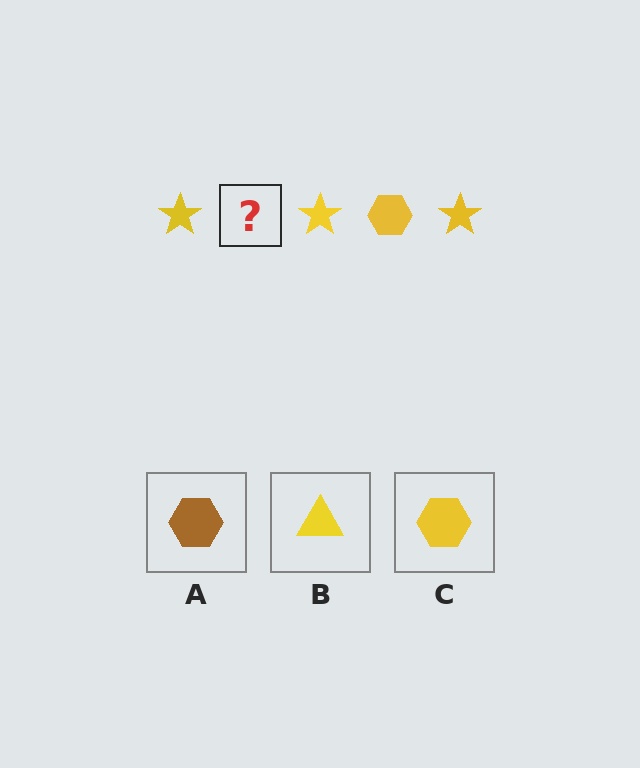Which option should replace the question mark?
Option C.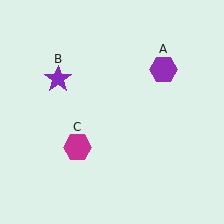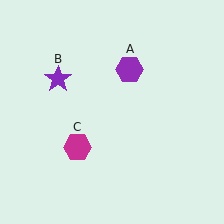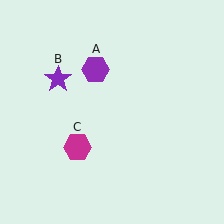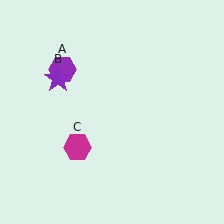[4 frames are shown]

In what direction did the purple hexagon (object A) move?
The purple hexagon (object A) moved left.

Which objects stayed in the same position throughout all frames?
Purple star (object B) and magenta hexagon (object C) remained stationary.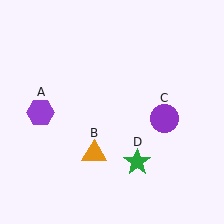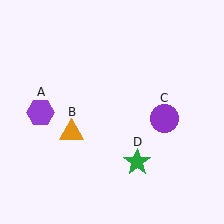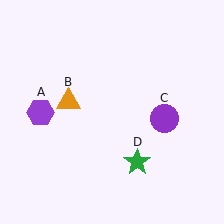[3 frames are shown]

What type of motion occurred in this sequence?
The orange triangle (object B) rotated clockwise around the center of the scene.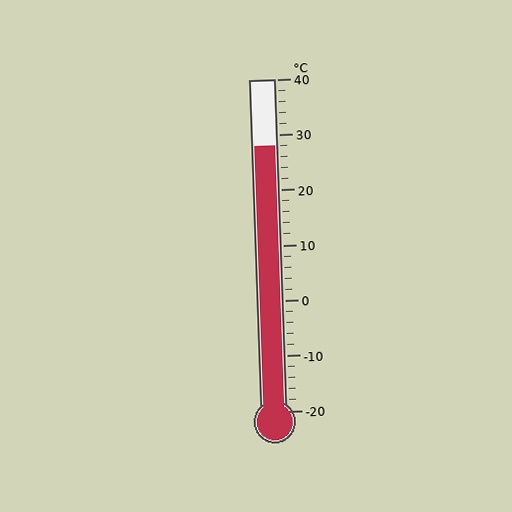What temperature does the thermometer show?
The thermometer shows approximately 28°C.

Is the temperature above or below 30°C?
The temperature is below 30°C.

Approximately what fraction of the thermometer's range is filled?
The thermometer is filled to approximately 80% of its range.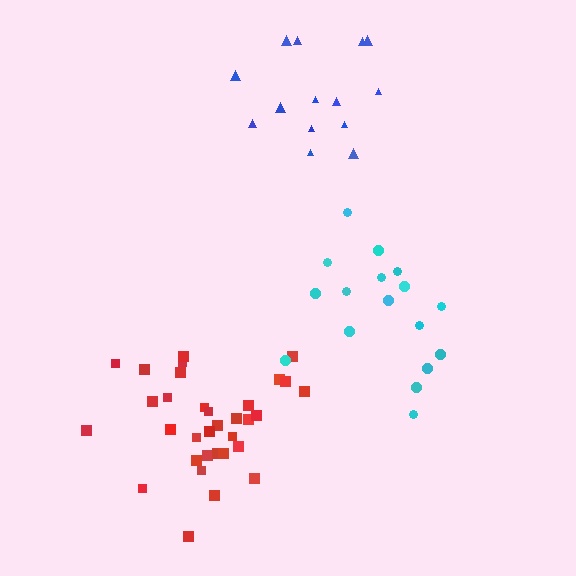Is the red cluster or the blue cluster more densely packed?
Red.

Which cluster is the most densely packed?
Red.